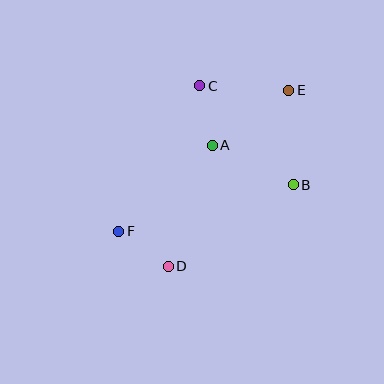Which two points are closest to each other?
Points A and C are closest to each other.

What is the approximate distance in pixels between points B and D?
The distance between B and D is approximately 149 pixels.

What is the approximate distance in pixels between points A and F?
The distance between A and F is approximately 127 pixels.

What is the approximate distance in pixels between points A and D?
The distance between A and D is approximately 129 pixels.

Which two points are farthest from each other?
Points E and F are farthest from each other.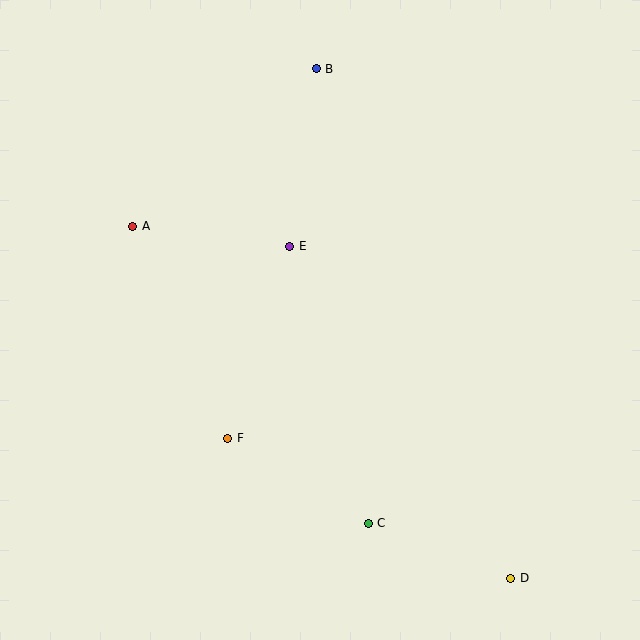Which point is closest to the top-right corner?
Point B is closest to the top-right corner.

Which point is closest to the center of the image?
Point E at (290, 246) is closest to the center.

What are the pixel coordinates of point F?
Point F is at (228, 438).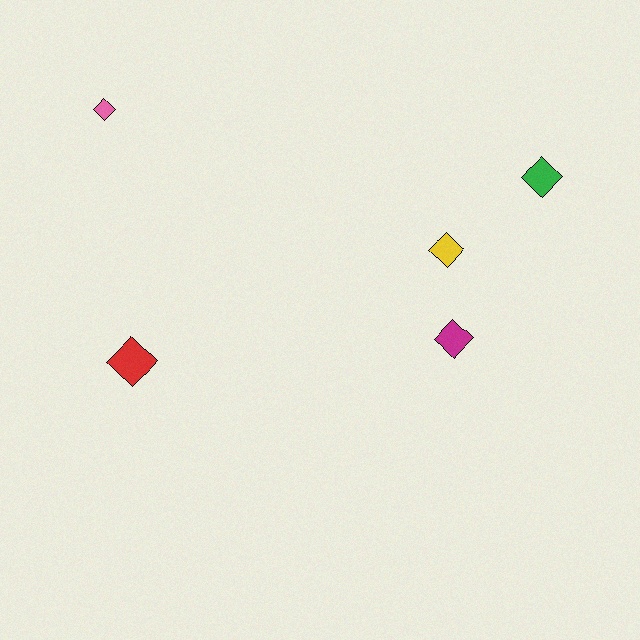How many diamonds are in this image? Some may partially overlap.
There are 5 diamonds.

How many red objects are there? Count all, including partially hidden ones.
There is 1 red object.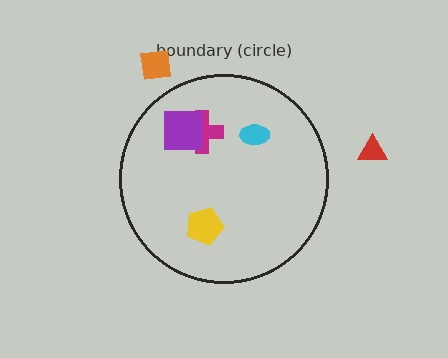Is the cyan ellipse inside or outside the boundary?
Inside.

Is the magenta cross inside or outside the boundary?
Inside.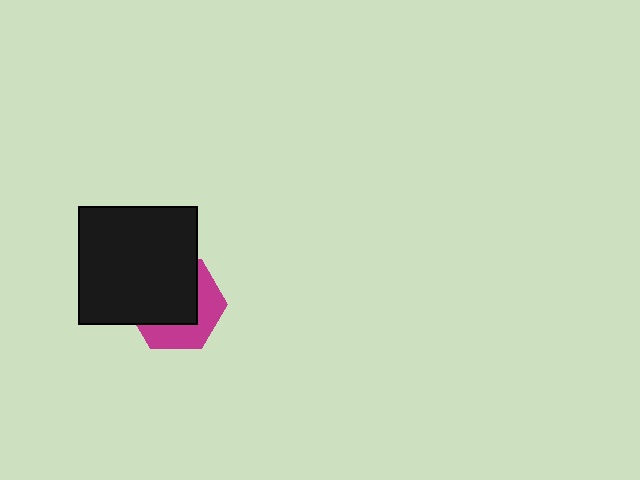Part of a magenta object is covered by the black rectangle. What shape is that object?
It is a hexagon.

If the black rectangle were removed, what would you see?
You would see the complete magenta hexagon.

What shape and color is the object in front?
The object in front is a black rectangle.